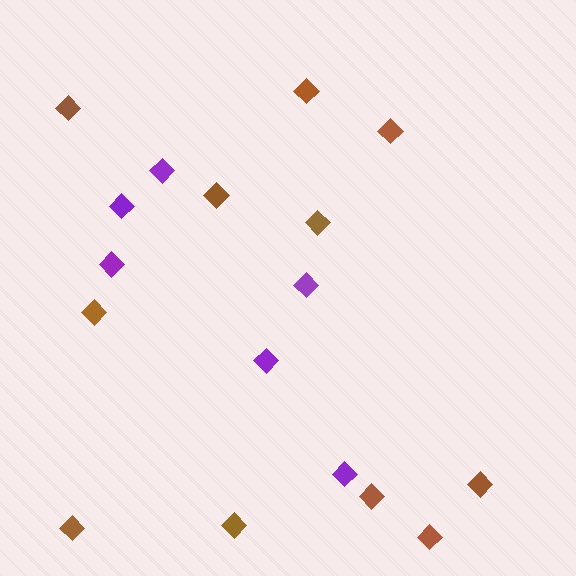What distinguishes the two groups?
There are 2 groups: one group of purple diamonds (6) and one group of brown diamonds (11).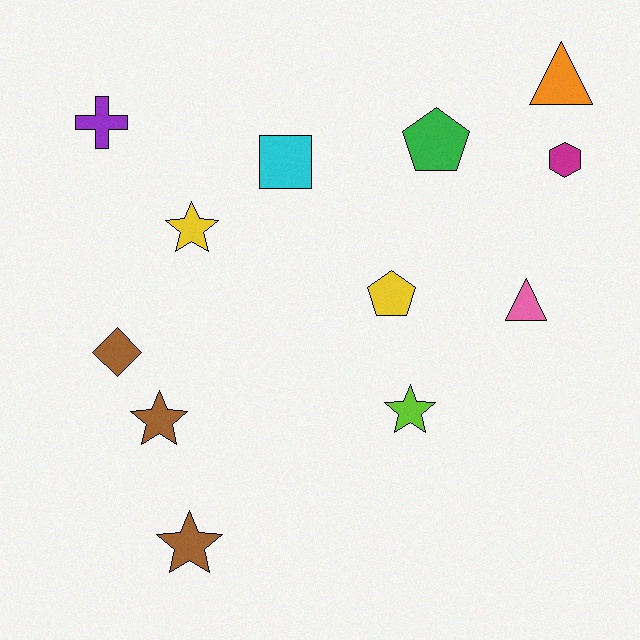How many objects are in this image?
There are 12 objects.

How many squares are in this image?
There is 1 square.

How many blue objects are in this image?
There are no blue objects.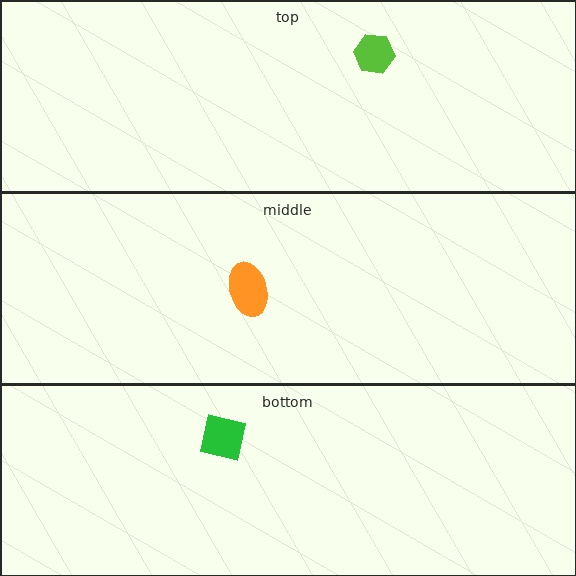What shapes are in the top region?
The lime hexagon.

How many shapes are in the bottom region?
1.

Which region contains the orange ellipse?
The middle region.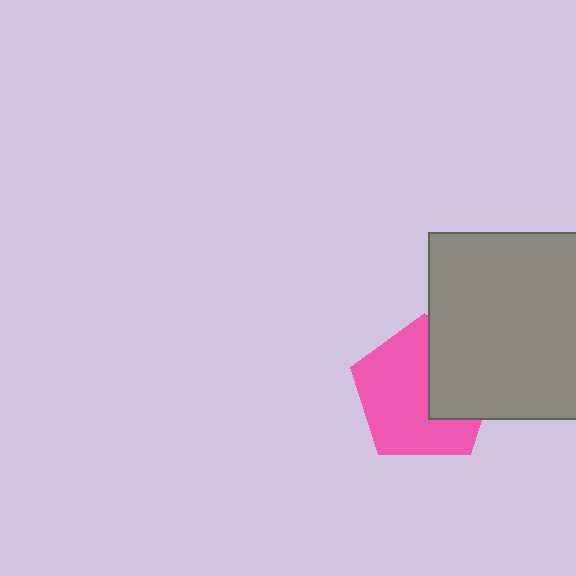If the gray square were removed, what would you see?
You would see the complete pink pentagon.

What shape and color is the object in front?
The object in front is a gray square.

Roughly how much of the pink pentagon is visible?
About half of it is visible (roughly 65%).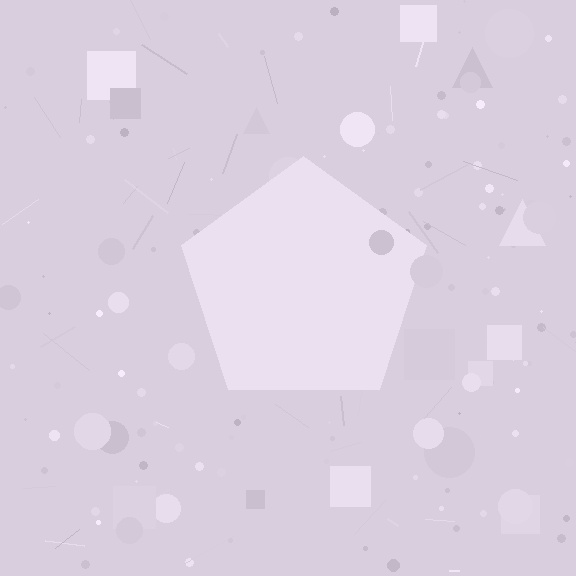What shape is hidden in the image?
A pentagon is hidden in the image.